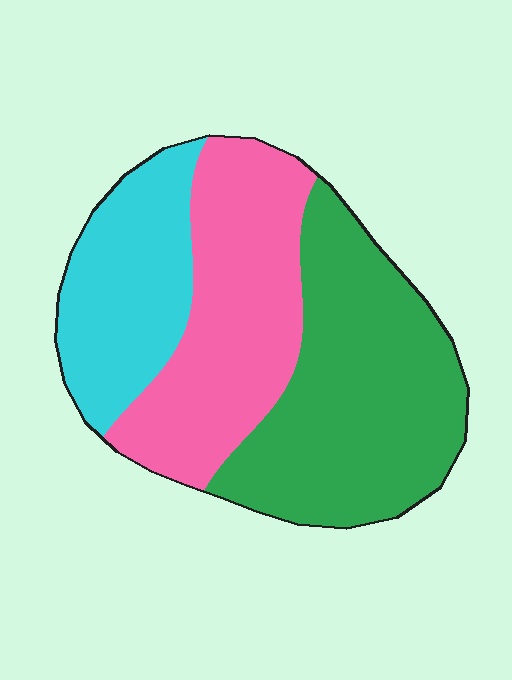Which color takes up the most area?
Green, at roughly 40%.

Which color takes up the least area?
Cyan, at roughly 25%.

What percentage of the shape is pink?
Pink covers 34% of the shape.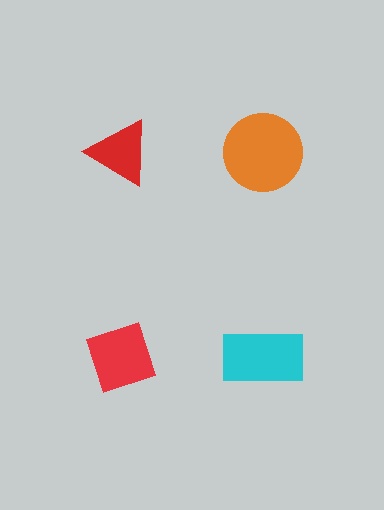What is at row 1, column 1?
A red triangle.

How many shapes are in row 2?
2 shapes.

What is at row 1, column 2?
An orange circle.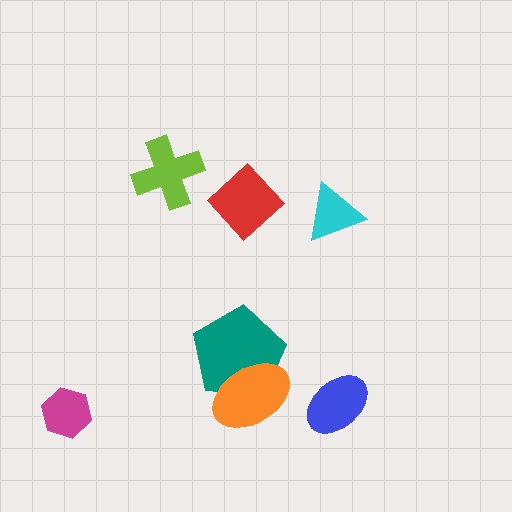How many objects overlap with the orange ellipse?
1 object overlaps with the orange ellipse.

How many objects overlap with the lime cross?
0 objects overlap with the lime cross.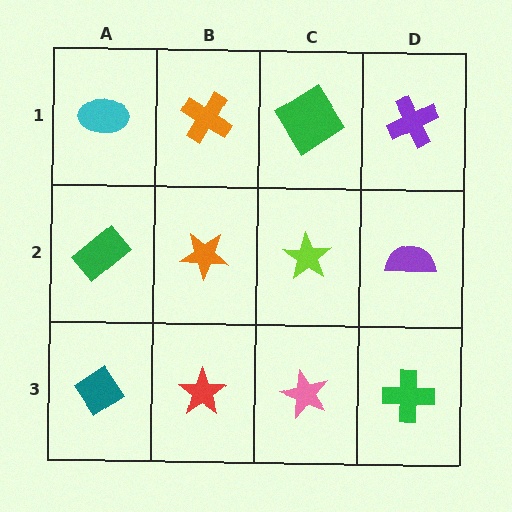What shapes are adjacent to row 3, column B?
An orange star (row 2, column B), a teal diamond (row 3, column A), a pink star (row 3, column C).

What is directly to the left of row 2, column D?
A lime star.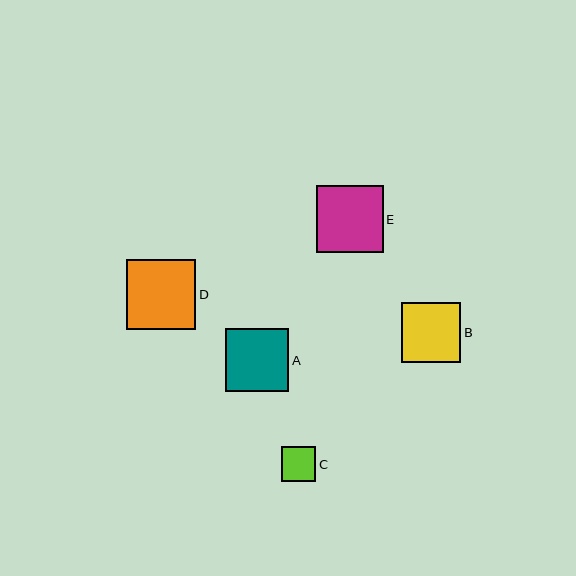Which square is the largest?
Square D is the largest with a size of approximately 70 pixels.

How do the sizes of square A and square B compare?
Square A and square B are approximately the same size.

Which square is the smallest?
Square C is the smallest with a size of approximately 34 pixels.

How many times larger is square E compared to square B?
Square E is approximately 1.1 times the size of square B.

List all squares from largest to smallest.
From largest to smallest: D, E, A, B, C.